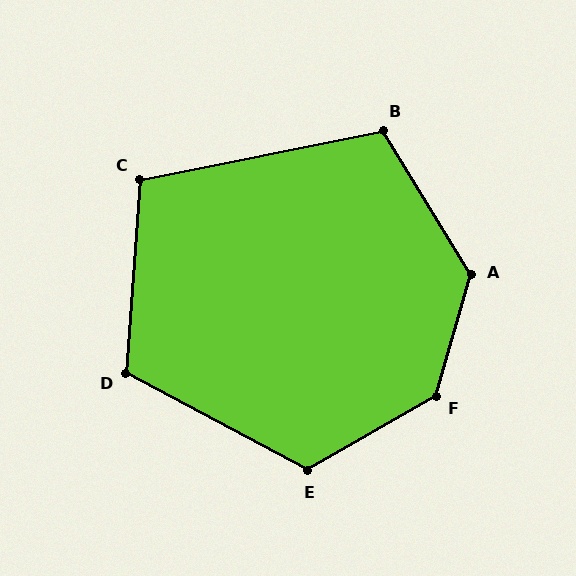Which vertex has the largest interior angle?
F, at approximately 136 degrees.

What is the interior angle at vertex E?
Approximately 122 degrees (obtuse).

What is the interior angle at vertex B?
Approximately 110 degrees (obtuse).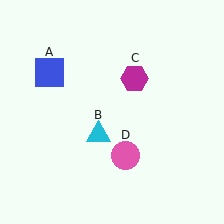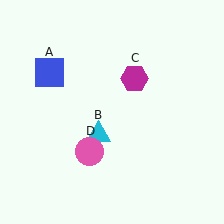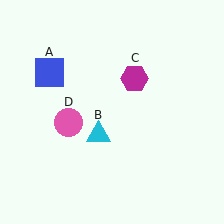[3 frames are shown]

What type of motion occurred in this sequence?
The pink circle (object D) rotated clockwise around the center of the scene.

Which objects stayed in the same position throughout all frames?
Blue square (object A) and cyan triangle (object B) and magenta hexagon (object C) remained stationary.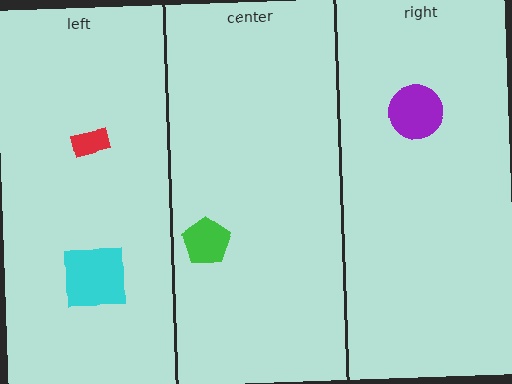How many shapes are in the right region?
1.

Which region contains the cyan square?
The left region.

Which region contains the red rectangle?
The left region.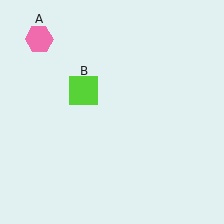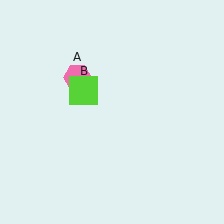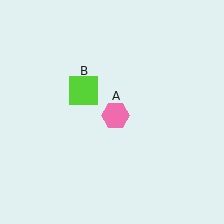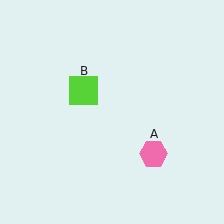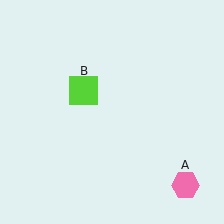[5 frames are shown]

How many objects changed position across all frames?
1 object changed position: pink hexagon (object A).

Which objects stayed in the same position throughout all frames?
Lime square (object B) remained stationary.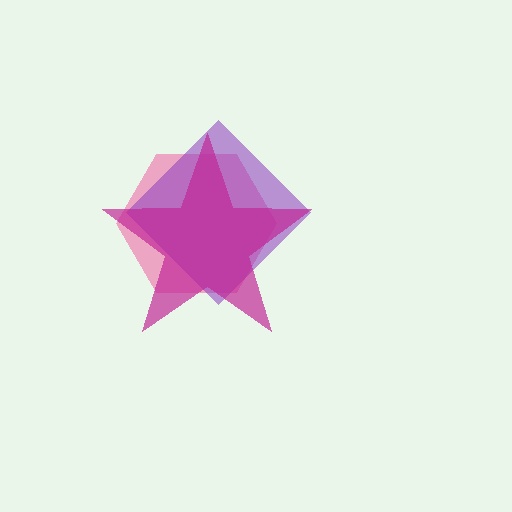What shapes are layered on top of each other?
The layered shapes are: a pink hexagon, a purple diamond, a magenta star.